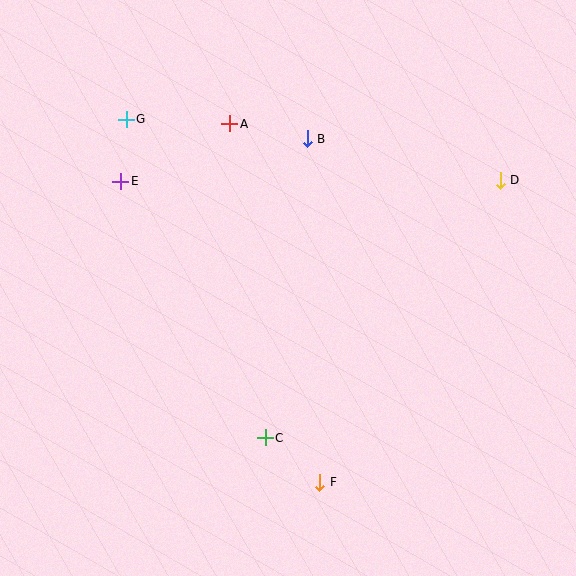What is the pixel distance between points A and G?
The distance between A and G is 103 pixels.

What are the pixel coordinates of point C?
Point C is at (265, 438).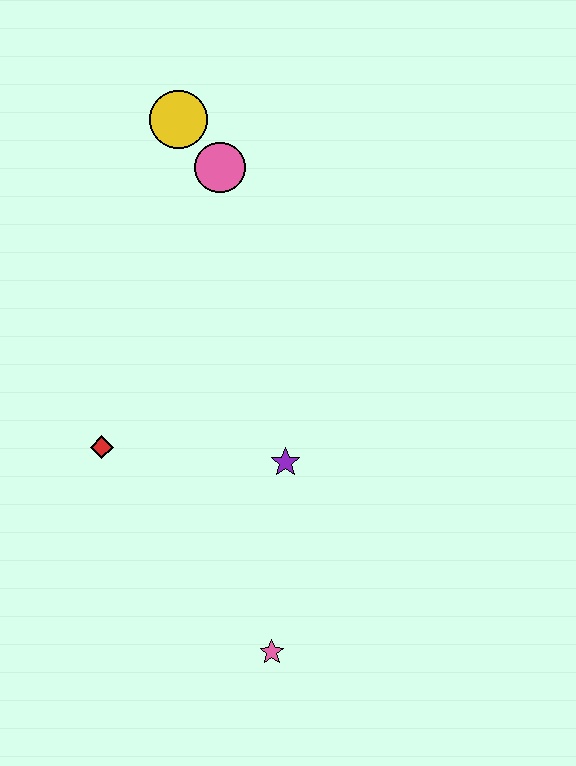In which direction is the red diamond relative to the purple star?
The red diamond is to the left of the purple star.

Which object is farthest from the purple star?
The yellow circle is farthest from the purple star.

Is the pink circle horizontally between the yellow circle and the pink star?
Yes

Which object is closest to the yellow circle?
The pink circle is closest to the yellow circle.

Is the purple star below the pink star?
No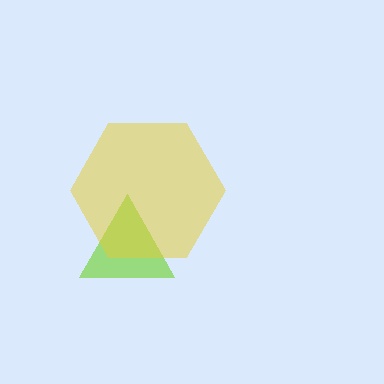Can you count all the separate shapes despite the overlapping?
Yes, there are 2 separate shapes.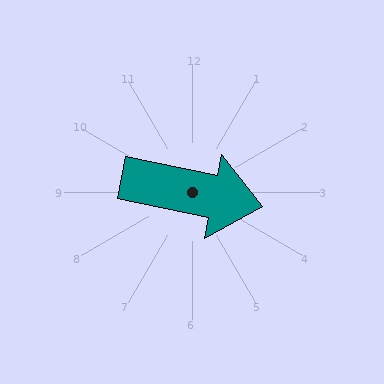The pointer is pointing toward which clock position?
Roughly 3 o'clock.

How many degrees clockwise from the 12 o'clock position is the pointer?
Approximately 102 degrees.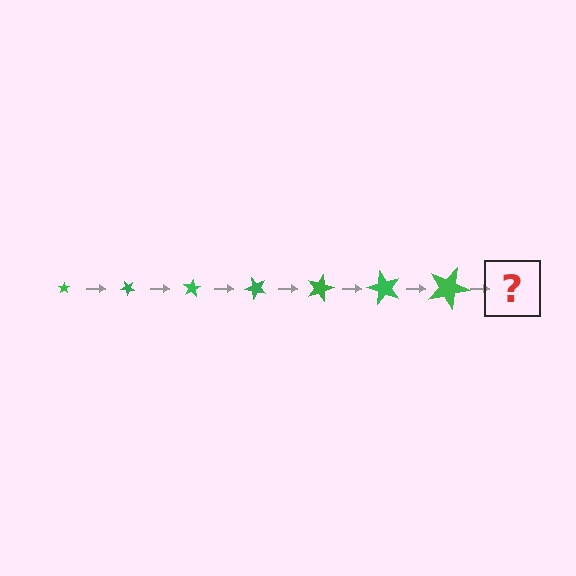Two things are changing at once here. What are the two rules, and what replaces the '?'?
The two rules are that the star grows larger each step and it rotates 40 degrees each step. The '?' should be a star, larger than the previous one and rotated 280 degrees from the start.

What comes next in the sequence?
The next element should be a star, larger than the previous one and rotated 280 degrees from the start.